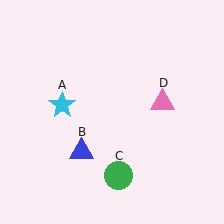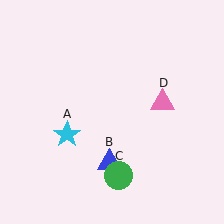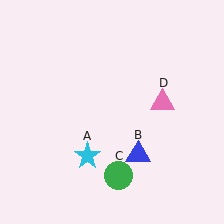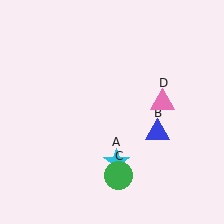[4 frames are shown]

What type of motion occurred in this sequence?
The cyan star (object A), blue triangle (object B) rotated counterclockwise around the center of the scene.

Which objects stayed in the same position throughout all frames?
Green circle (object C) and pink triangle (object D) remained stationary.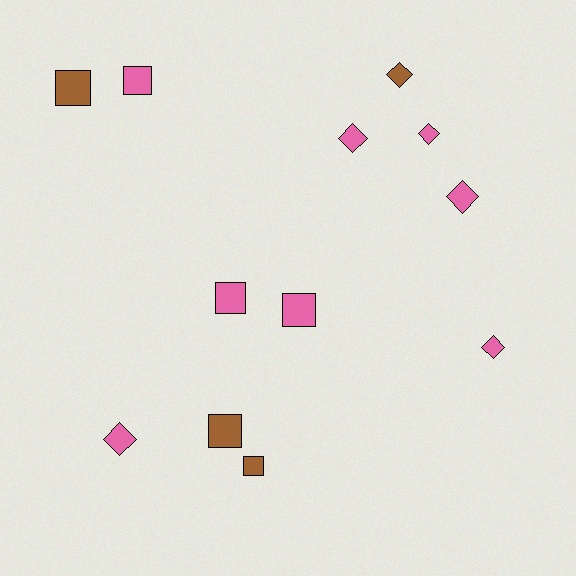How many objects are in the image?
There are 12 objects.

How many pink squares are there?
There are 3 pink squares.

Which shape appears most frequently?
Square, with 6 objects.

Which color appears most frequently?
Pink, with 8 objects.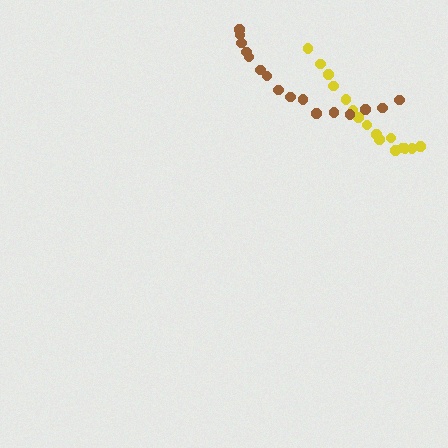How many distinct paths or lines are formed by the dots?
There are 2 distinct paths.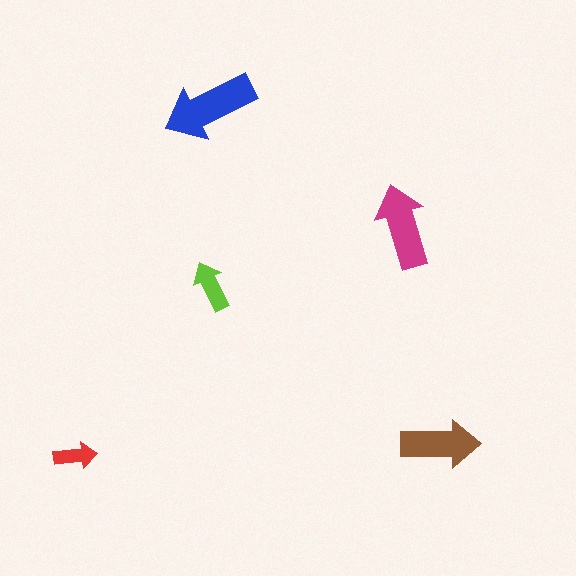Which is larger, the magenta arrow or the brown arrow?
The magenta one.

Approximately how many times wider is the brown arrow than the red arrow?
About 2 times wider.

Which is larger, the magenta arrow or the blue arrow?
The blue one.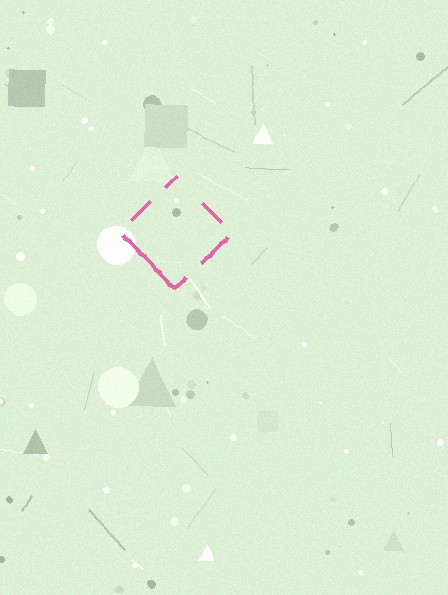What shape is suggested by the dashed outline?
The dashed outline suggests a diamond.